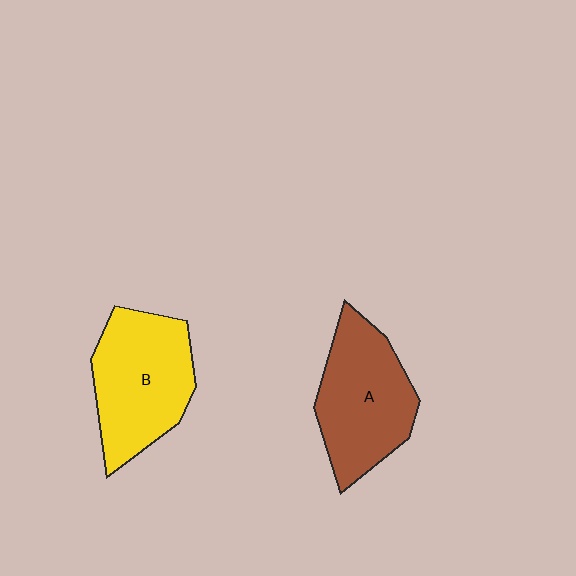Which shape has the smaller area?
Shape A (brown).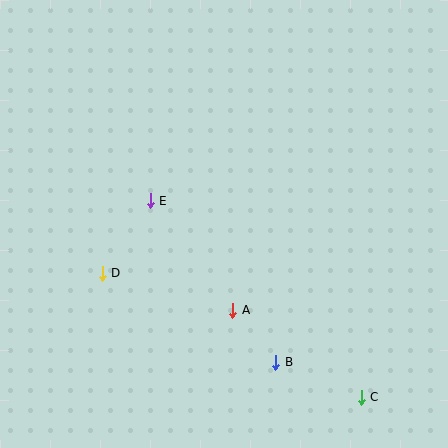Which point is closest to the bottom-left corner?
Point D is closest to the bottom-left corner.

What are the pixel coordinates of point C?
Point C is at (361, 397).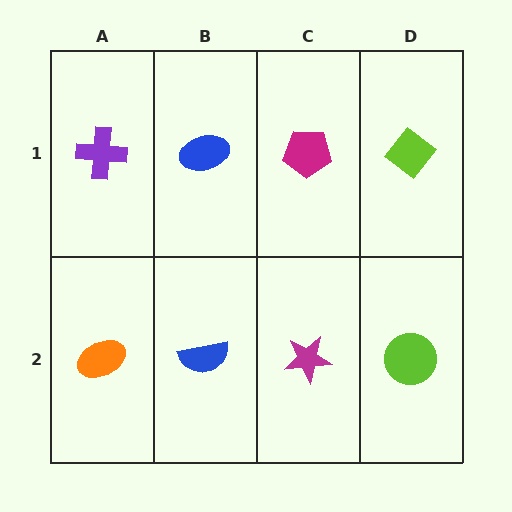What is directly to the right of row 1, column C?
A lime diamond.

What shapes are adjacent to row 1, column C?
A magenta star (row 2, column C), a blue ellipse (row 1, column B), a lime diamond (row 1, column D).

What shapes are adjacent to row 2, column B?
A blue ellipse (row 1, column B), an orange ellipse (row 2, column A), a magenta star (row 2, column C).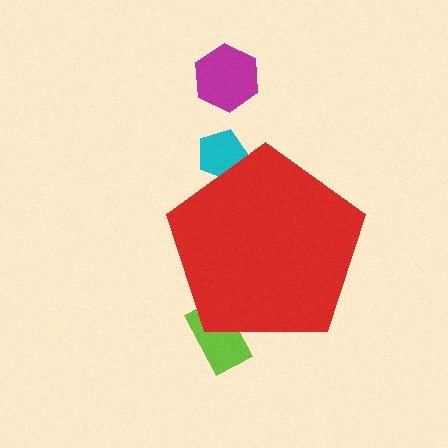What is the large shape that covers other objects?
A red pentagon.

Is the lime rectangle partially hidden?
Yes, the lime rectangle is partially hidden behind the red pentagon.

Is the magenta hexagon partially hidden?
No, the magenta hexagon is fully visible.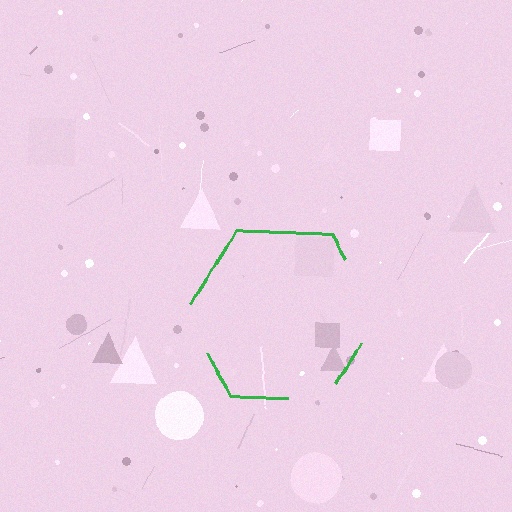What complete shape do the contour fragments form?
The contour fragments form a hexagon.